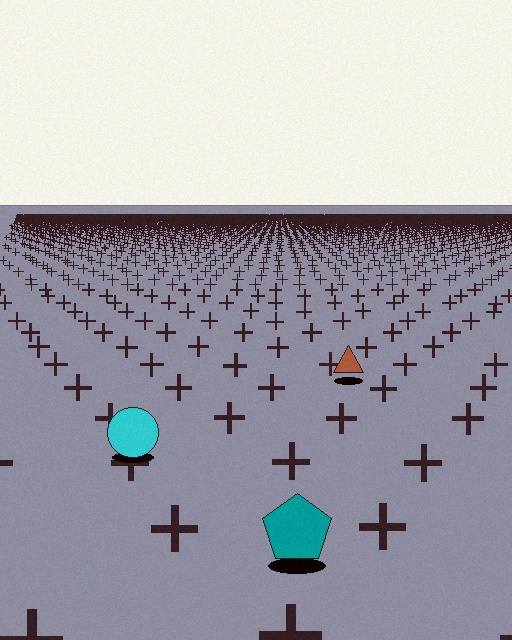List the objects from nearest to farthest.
From nearest to farthest: the teal pentagon, the cyan circle, the brown triangle.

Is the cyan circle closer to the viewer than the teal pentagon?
No. The teal pentagon is closer — you can tell from the texture gradient: the ground texture is coarser near it.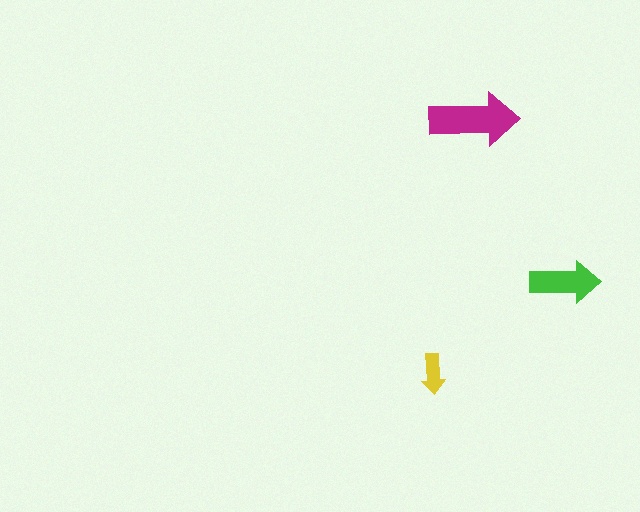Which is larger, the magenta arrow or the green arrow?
The magenta one.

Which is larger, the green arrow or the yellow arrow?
The green one.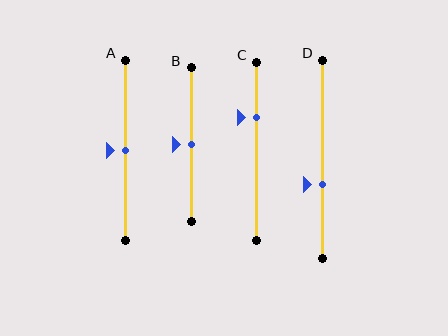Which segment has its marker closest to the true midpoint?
Segment A has its marker closest to the true midpoint.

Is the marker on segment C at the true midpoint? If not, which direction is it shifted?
No, the marker on segment C is shifted upward by about 19% of the segment length.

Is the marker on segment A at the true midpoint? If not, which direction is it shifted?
Yes, the marker on segment A is at the true midpoint.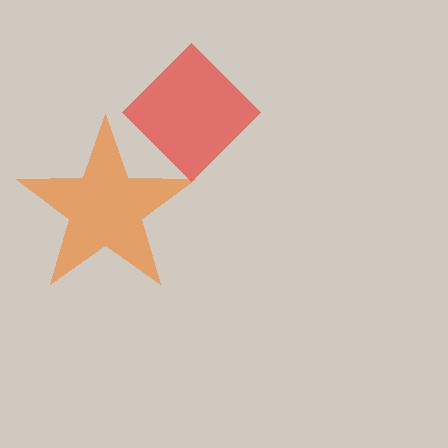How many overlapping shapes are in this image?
There are 2 overlapping shapes in the image.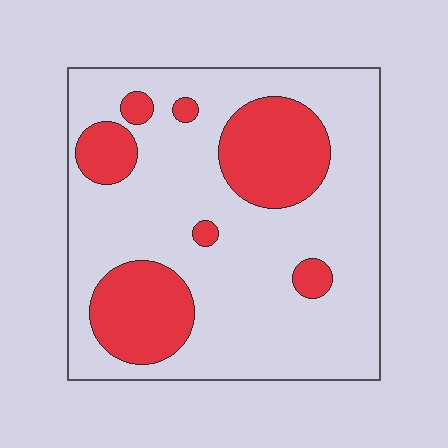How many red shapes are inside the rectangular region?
7.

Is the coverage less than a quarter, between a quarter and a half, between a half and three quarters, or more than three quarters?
Between a quarter and a half.